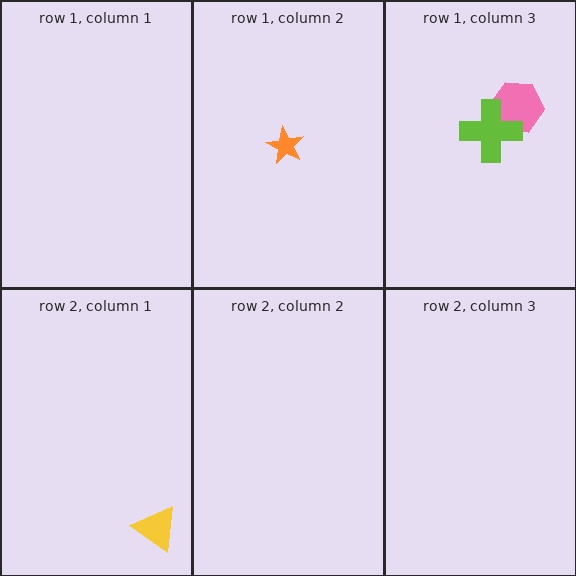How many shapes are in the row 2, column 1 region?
1.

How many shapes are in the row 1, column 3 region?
2.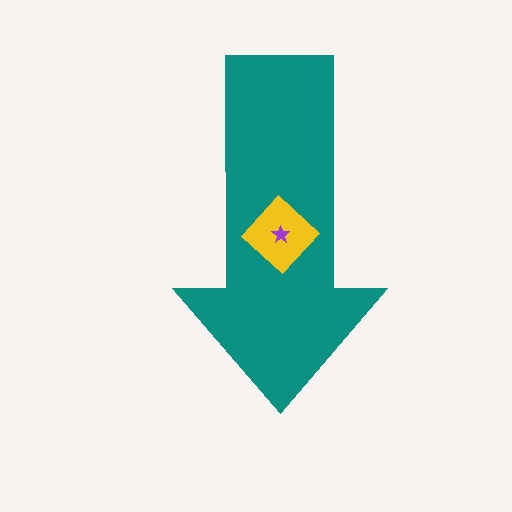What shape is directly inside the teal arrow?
The yellow diamond.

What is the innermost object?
The purple star.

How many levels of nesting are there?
3.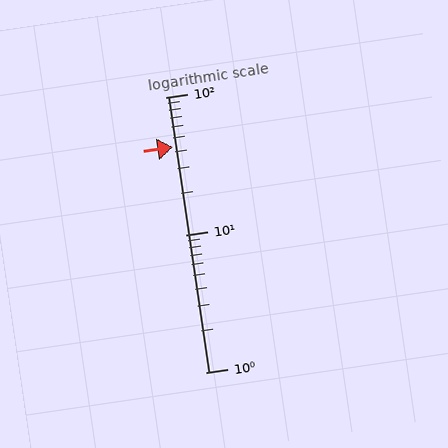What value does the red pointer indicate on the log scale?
The pointer indicates approximately 43.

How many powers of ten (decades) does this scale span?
The scale spans 2 decades, from 1 to 100.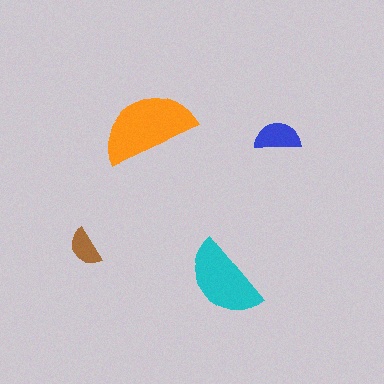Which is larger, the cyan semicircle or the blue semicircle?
The cyan one.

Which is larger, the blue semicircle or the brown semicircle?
The blue one.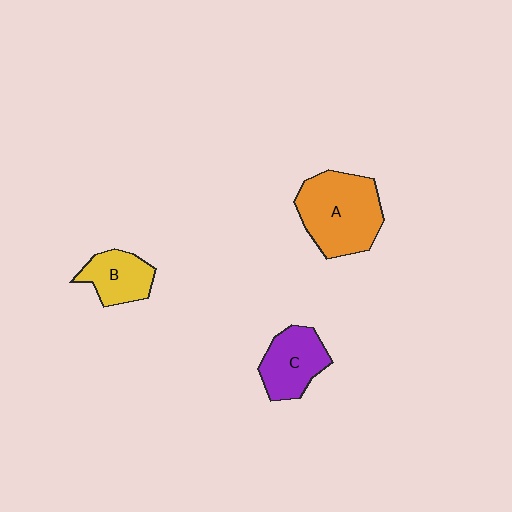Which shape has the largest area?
Shape A (orange).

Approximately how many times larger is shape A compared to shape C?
Approximately 1.6 times.